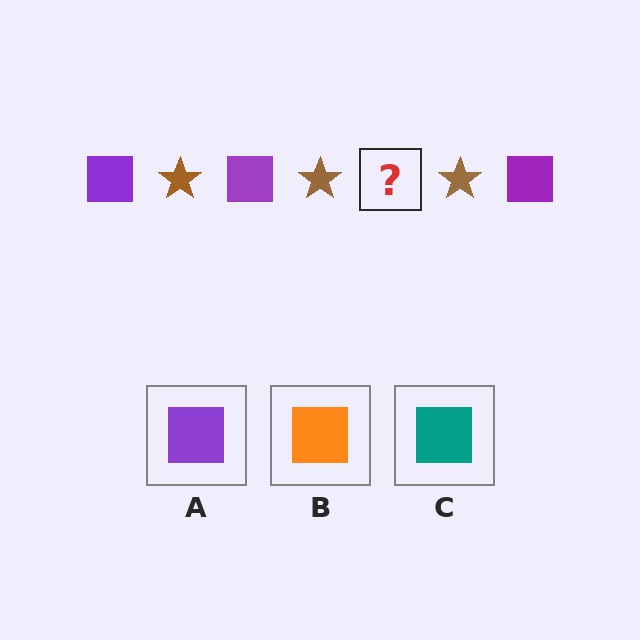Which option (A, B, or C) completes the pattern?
A.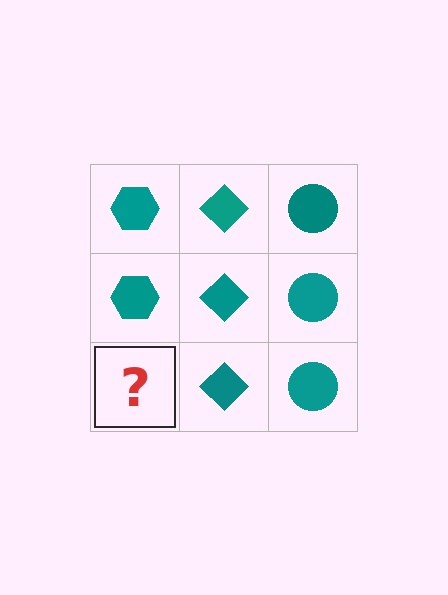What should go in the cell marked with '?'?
The missing cell should contain a teal hexagon.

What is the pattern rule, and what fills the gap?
The rule is that each column has a consistent shape. The gap should be filled with a teal hexagon.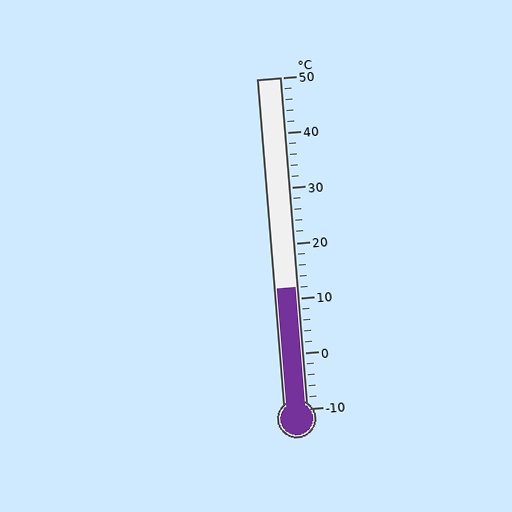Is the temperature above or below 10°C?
The temperature is above 10°C.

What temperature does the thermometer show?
The thermometer shows approximately 12°C.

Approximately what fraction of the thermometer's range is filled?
The thermometer is filled to approximately 35% of its range.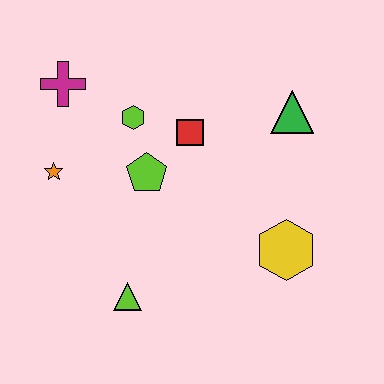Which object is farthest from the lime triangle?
The green triangle is farthest from the lime triangle.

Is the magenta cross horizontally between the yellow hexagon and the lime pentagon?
No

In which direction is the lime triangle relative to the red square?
The lime triangle is below the red square.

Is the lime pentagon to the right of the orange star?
Yes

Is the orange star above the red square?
No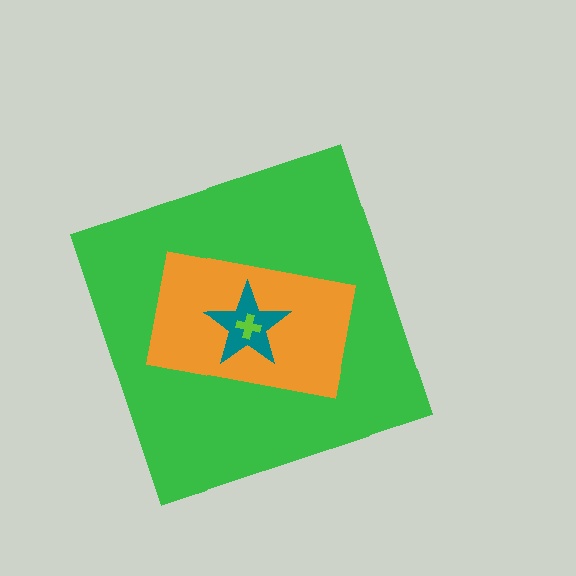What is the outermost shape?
The green diamond.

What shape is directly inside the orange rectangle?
The teal star.